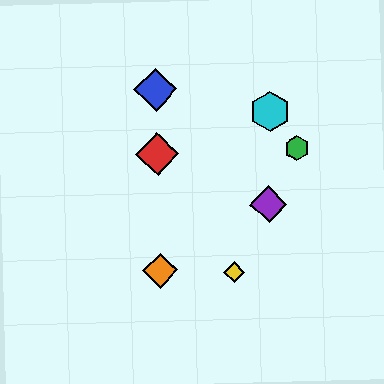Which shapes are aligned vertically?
The red diamond, the blue diamond, the orange diamond are aligned vertically.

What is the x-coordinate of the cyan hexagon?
The cyan hexagon is at x≈270.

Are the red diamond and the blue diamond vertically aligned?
Yes, both are at x≈157.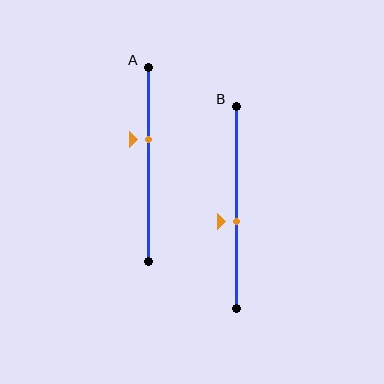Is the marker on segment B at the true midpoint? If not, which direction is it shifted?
No, the marker on segment B is shifted downward by about 7% of the segment length.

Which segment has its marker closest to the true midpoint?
Segment B has its marker closest to the true midpoint.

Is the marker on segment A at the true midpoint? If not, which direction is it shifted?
No, the marker on segment A is shifted upward by about 13% of the segment length.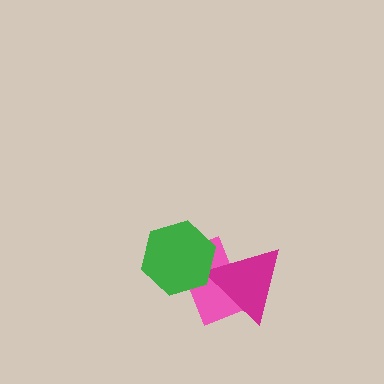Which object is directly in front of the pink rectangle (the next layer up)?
The magenta triangle is directly in front of the pink rectangle.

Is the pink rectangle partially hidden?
Yes, it is partially covered by another shape.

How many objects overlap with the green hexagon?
2 objects overlap with the green hexagon.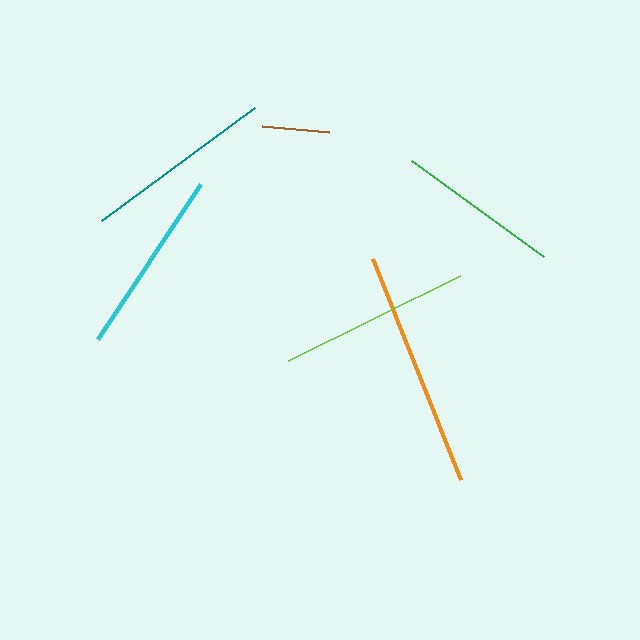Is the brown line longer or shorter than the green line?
The green line is longer than the brown line.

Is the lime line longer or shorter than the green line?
The lime line is longer than the green line.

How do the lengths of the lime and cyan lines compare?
The lime and cyan lines are approximately the same length.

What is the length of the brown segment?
The brown segment is approximately 67 pixels long.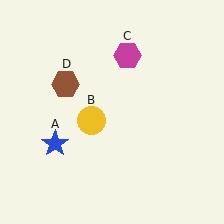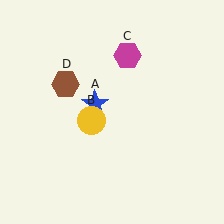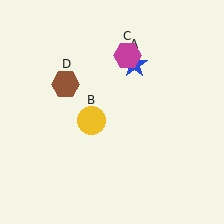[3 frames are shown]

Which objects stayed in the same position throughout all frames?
Yellow circle (object B) and magenta hexagon (object C) and brown hexagon (object D) remained stationary.